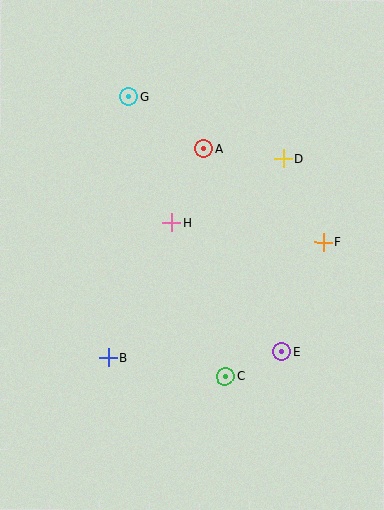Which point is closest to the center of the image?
Point H at (172, 223) is closest to the center.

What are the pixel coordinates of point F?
Point F is at (324, 242).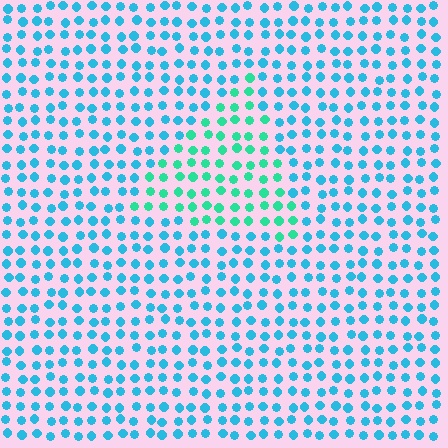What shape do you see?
I see a triangle.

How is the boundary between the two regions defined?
The boundary is defined purely by a slight shift in hue (about 36 degrees). Spacing, size, and orientation are identical on both sides.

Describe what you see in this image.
The image is filled with small cyan elements in a uniform arrangement. A triangle-shaped region is visible where the elements are tinted to a slightly different hue, forming a subtle color boundary.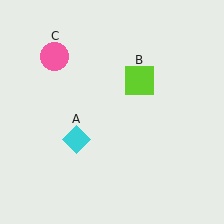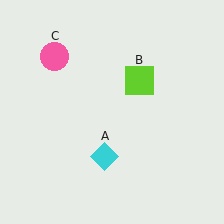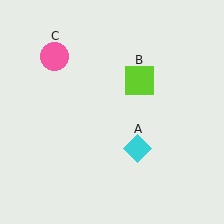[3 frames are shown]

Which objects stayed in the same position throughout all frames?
Lime square (object B) and pink circle (object C) remained stationary.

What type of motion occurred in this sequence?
The cyan diamond (object A) rotated counterclockwise around the center of the scene.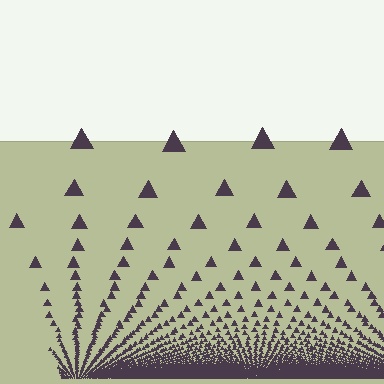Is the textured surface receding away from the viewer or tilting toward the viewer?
The surface appears to tilt toward the viewer. Texture elements get larger and sparser toward the top.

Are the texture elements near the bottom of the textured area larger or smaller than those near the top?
Smaller. The gradient is inverted — elements near the bottom are smaller and denser.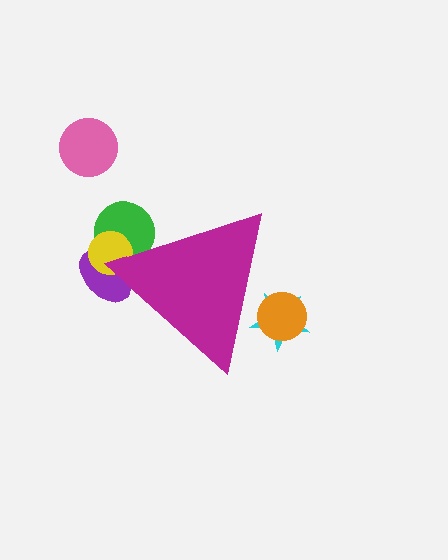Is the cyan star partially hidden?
Yes, the cyan star is partially hidden behind the magenta triangle.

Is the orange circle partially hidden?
Yes, the orange circle is partially hidden behind the magenta triangle.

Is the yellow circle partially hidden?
Yes, the yellow circle is partially hidden behind the magenta triangle.